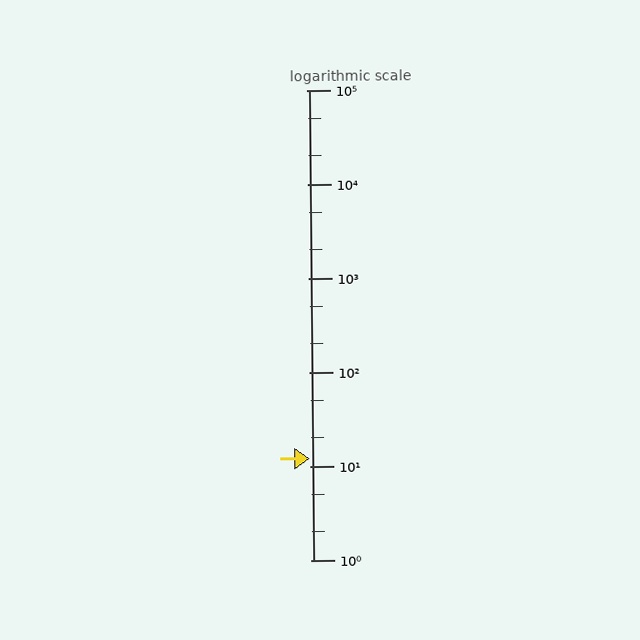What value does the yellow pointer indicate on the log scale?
The pointer indicates approximately 12.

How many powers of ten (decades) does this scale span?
The scale spans 5 decades, from 1 to 100000.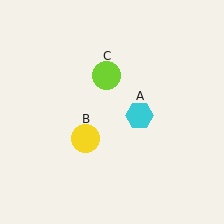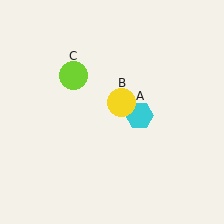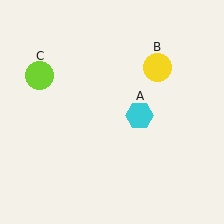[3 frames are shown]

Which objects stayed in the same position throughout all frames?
Cyan hexagon (object A) remained stationary.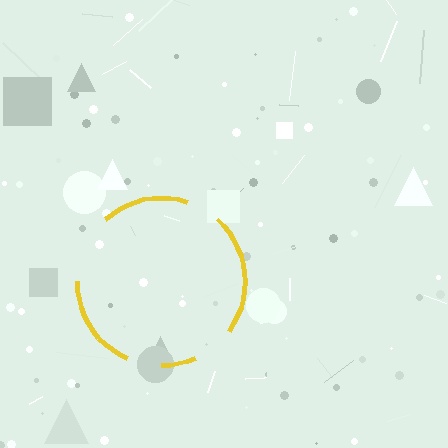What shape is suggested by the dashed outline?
The dashed outline suggests a circle.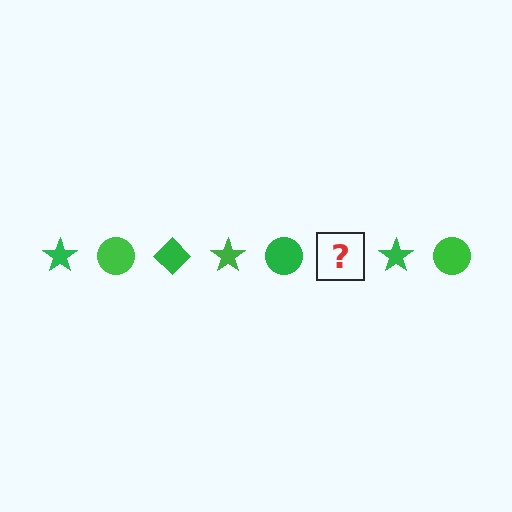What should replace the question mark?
The question mark should be replaced with a green diamond.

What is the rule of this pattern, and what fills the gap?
The rule is that the pattern cycles through star, circle, diamond shapes in green. The gap should be filled with a green diamond.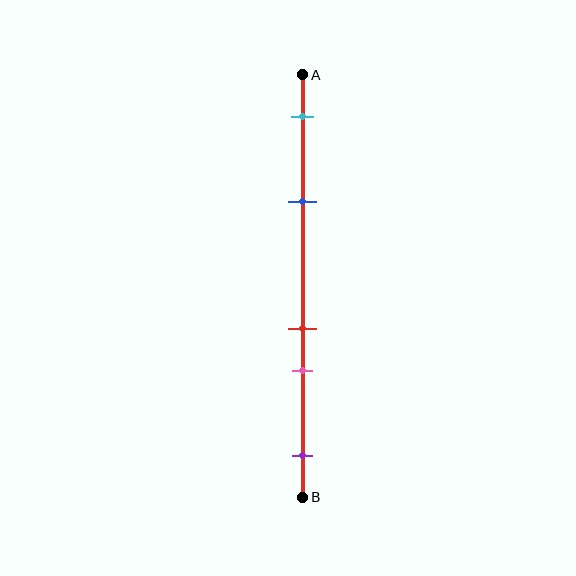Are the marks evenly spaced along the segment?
No, the marks are not evenly spaced.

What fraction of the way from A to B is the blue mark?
The blue mark is approximately 30% (0.3) of the way from A to B.